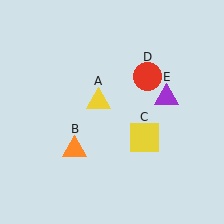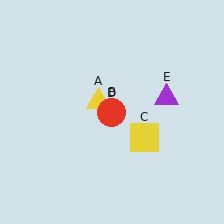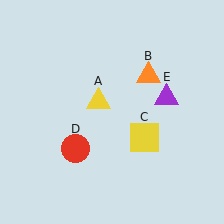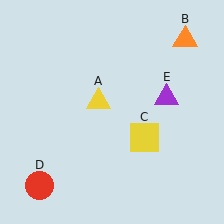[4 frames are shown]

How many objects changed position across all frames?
2 objects changed position: orange triangle (object B), red circle (object D).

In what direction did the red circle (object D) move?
The red circle (object D) moved down and to the left.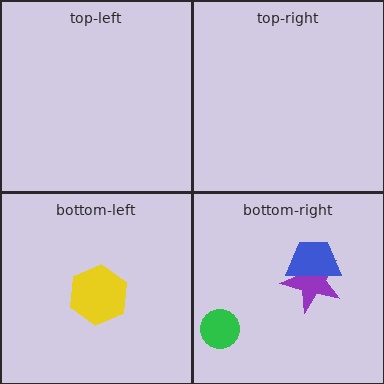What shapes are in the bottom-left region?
The yellow hexagon.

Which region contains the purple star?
The bottom-right region.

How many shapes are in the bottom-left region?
1.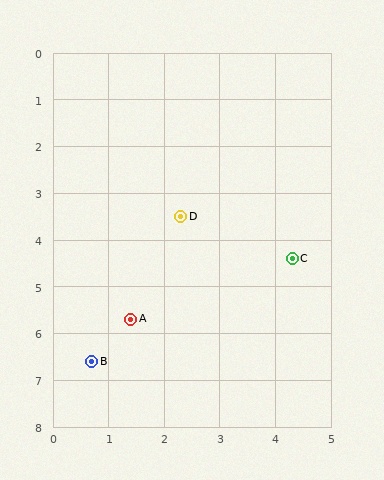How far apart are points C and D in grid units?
Points C and D are about 2.2 grid units apart.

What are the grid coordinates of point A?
Point A is at approximately (1.4, 5.7).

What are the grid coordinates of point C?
Point C is at approximately (4.3, 4.4).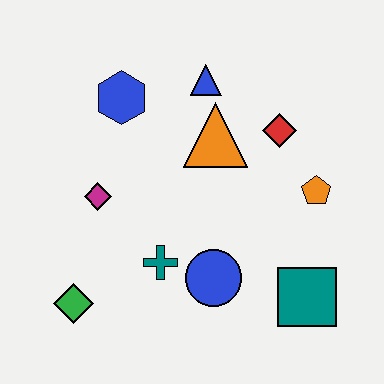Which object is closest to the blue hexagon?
The blue triangle is closest to the blue hexagon.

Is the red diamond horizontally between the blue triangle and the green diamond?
No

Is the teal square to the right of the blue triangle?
Yes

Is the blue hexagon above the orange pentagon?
Yes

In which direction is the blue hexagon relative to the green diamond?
The blue hexagon is above the green diamond.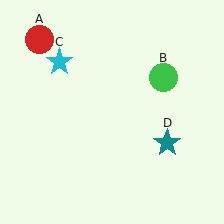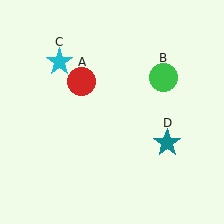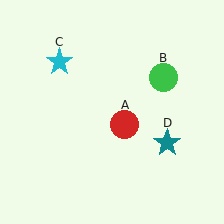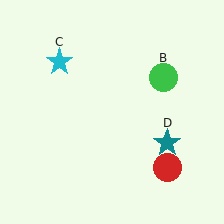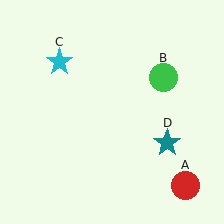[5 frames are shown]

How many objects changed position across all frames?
1 object changed position: red circle (object A).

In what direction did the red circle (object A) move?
The red circle (object A) moved down and to the right.